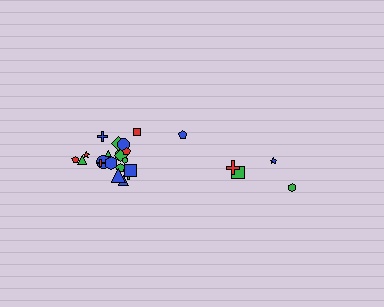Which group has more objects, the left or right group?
The left group.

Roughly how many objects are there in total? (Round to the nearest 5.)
Roughly 25 objects in total.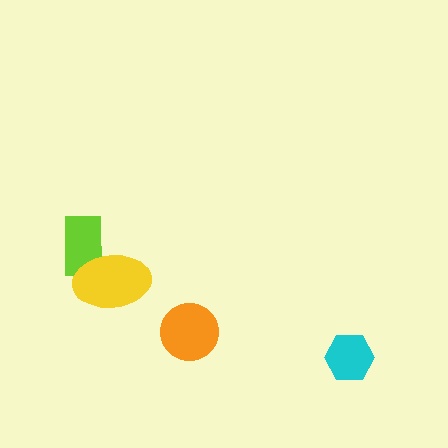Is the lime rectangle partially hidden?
Yes, it is partially covered by another shape.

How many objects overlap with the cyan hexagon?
0 objects overlap with the cyan hexagon.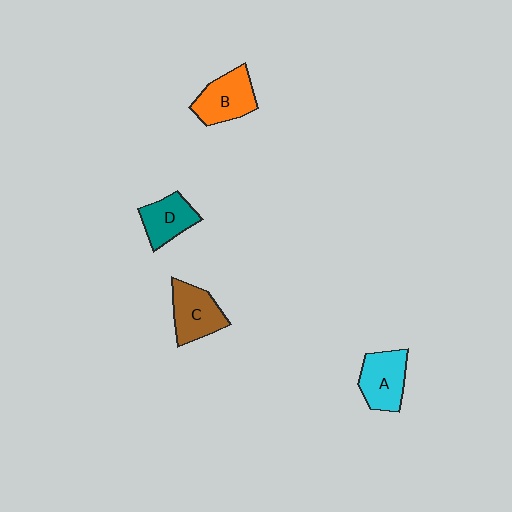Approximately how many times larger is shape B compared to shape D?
Approximately 1.2 times.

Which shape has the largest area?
Shape B (orange).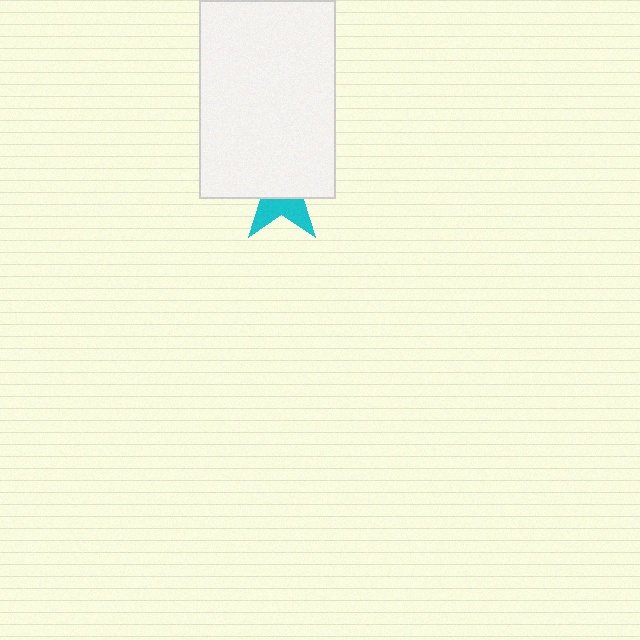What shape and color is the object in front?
The object in front is a white rectangle.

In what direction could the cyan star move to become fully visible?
The cyan star could move down. That would shift it out from behind the white rectangle entirely.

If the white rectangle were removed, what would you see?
You would see the complete cyan star.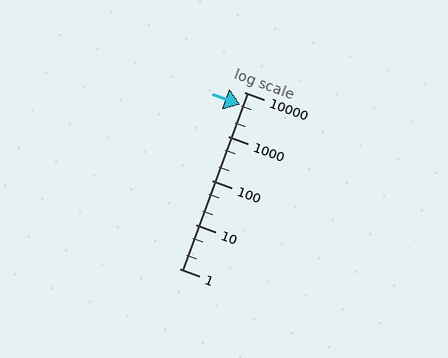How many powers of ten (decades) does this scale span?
The scale spans 4 decades, from 1 to 10000.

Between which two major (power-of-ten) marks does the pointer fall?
The pointer is between 1000 and 10000.